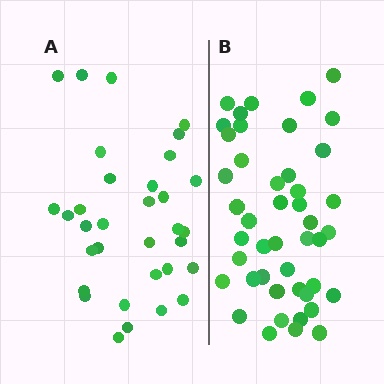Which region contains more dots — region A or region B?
Region B (the right region) has more dots.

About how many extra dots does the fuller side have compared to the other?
Region B has roughly 12 or so more dots than region A.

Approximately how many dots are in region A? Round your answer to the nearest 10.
About 30 dots. (The exact count is 33, which rounds to 30.)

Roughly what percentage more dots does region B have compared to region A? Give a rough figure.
About 35% more.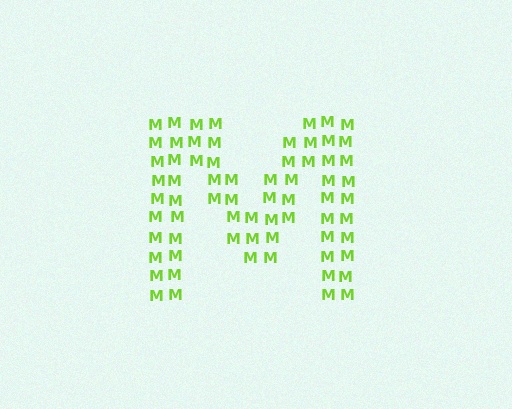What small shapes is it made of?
It is made of small letter M's.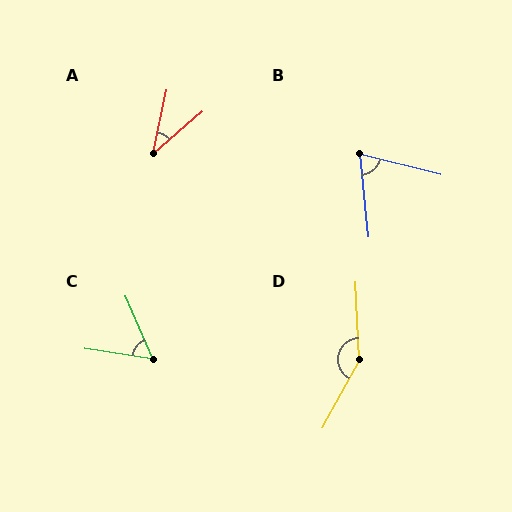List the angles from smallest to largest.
A (37°), C (58°), B (70°), D (148°).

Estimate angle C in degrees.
Approximately 58 degrees.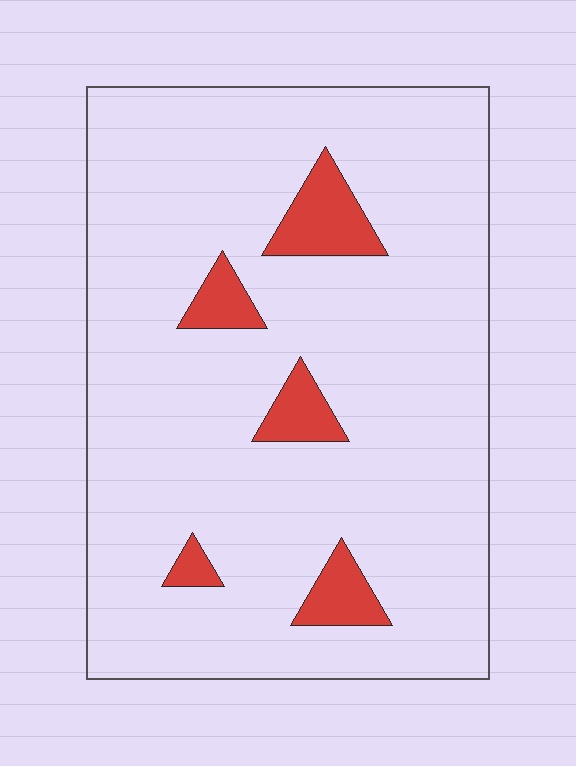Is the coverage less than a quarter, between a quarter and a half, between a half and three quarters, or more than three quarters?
Less than a quarter.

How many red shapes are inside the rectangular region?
5.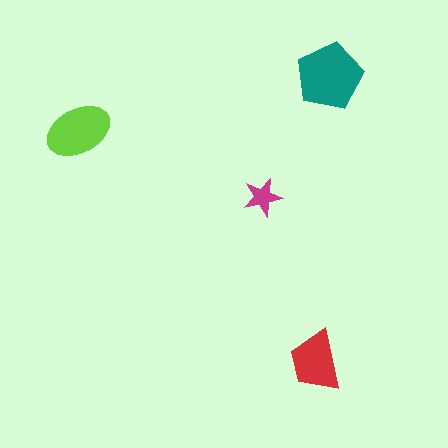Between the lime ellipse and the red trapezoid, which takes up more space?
The lime ellipse.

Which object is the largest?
The teal pentagon.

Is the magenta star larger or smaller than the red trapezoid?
Smaller.